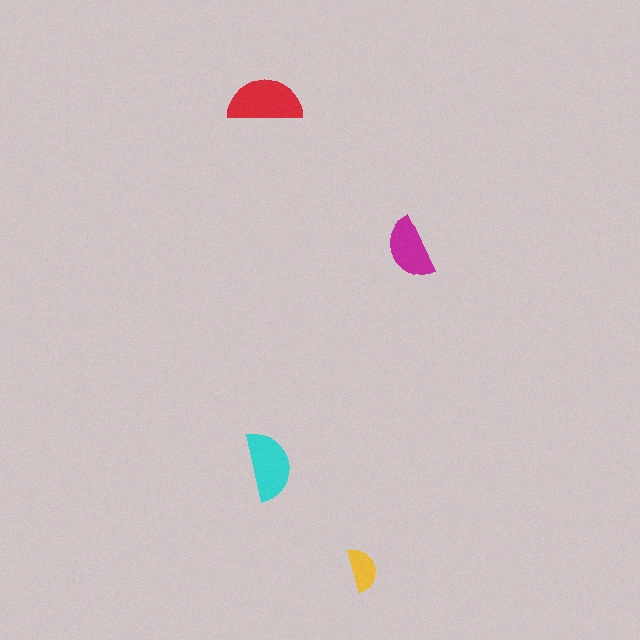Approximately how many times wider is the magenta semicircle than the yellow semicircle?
About 1.5 times wider.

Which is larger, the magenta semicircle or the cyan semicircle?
The cyan one.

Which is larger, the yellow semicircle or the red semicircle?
The red one.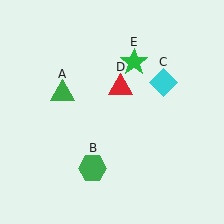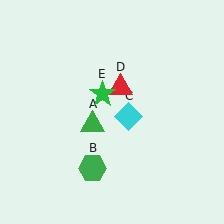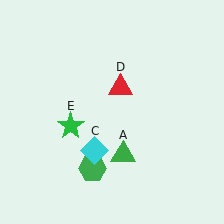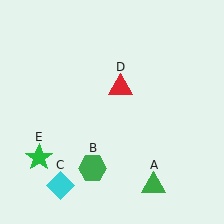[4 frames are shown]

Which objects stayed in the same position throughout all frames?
Green hexagon (object B) and red triangle (object D) remained stationary.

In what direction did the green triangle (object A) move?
The green triangle (object A) moved down and to the right.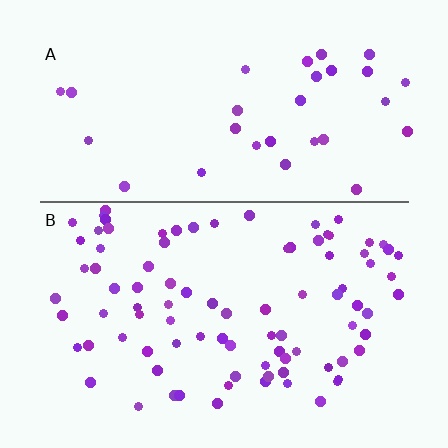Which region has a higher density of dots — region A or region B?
B (the bottom).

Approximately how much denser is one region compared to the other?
Approximately 2.8× — region B over region A.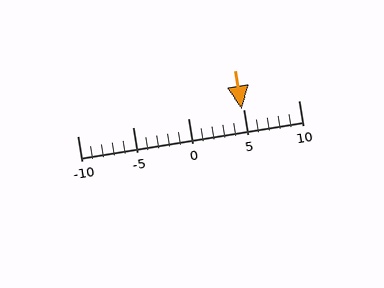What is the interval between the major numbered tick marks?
The major tick marks are spaced 5 units apart.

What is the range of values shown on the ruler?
The ruler shows values from -10 to 10.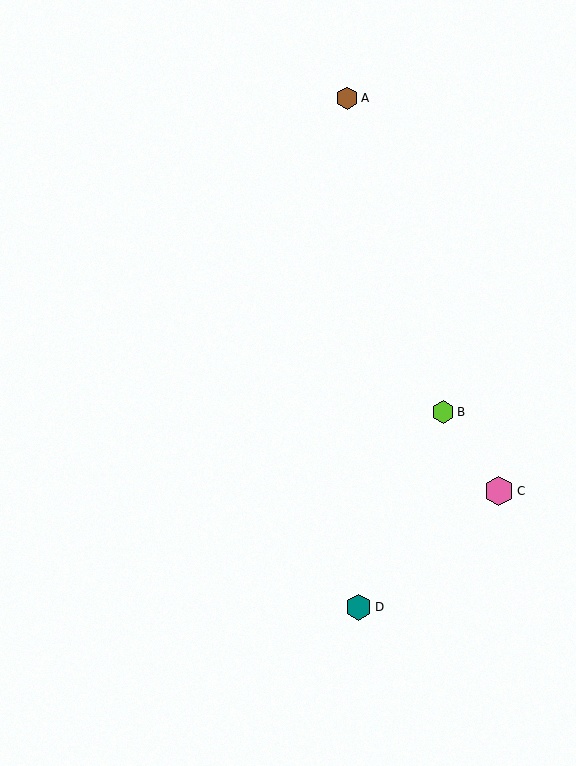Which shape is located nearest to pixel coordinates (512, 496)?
The pink hexagon (labeled C) at (499, 491) is nearest to that location.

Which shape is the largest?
The pink hexagon (labeled C) is the largest.